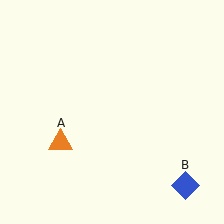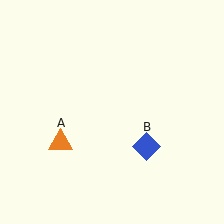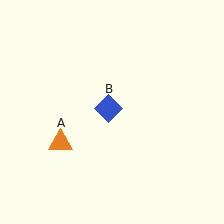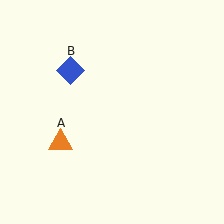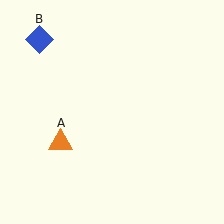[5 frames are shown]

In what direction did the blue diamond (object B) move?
The blue diamond (object B) moved up and to the left.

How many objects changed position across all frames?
1 object changed position: blue diamond (object B).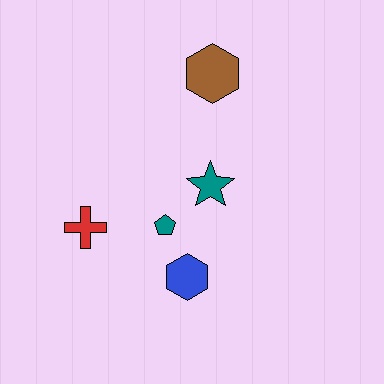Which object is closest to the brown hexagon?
The teal star is closest to the brown hexagon.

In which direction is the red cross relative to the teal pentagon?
The red cross is to the left of the teal pentagon.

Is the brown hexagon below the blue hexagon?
No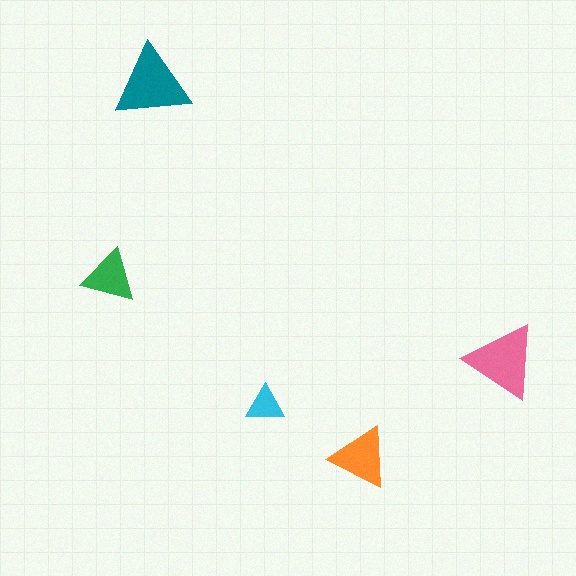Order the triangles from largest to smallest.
the teal one, the pink one, the orange one, the green one, the cyan one.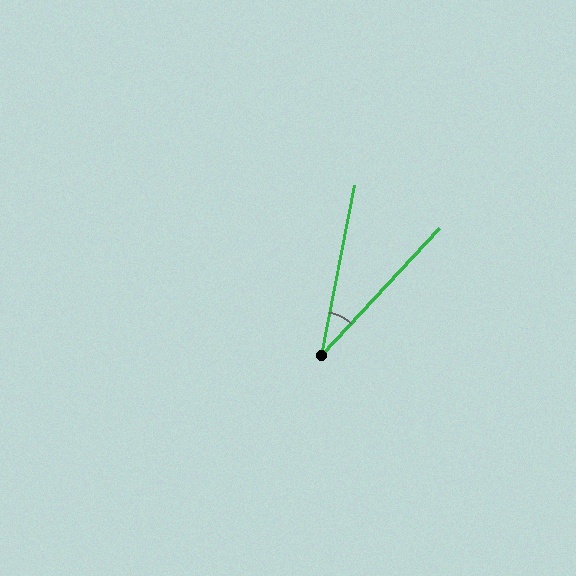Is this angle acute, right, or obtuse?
It is acute.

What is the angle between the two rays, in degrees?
Approximately 32 degrees.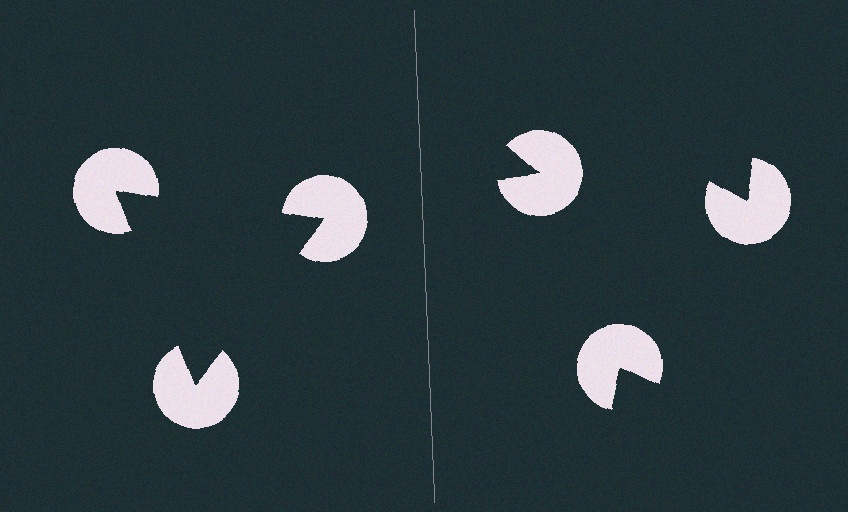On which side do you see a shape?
An illusory triangle appears on the left side. On the right side the wedge cuts are rotated, so no coherent shape forms.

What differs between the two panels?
The pac-man discs are positioned identically on both sides; only the wedge orientations differ. On the left they align to a triangle; on the right they are misaligned.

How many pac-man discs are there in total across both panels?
6 — 3 on each side.